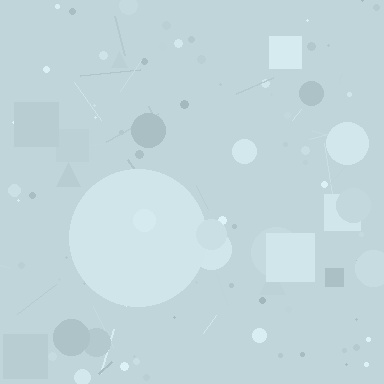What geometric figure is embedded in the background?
A circle is embedded in the background.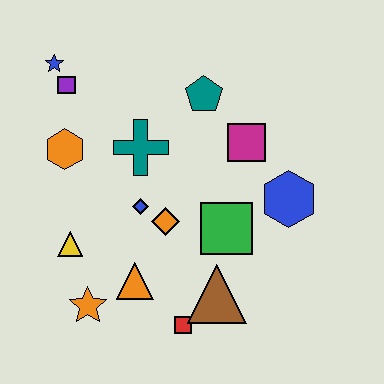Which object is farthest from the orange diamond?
The blue star is farthest from the orange diamond.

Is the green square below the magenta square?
Yes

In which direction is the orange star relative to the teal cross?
The orange star is below the teal cross.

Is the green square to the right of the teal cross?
Yes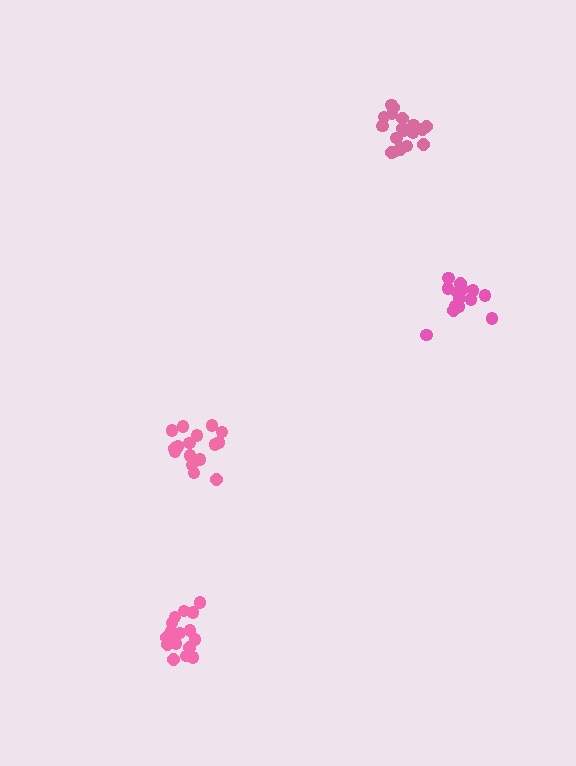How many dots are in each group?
Group 1: 16 dots, Group 2: 19 dots, Group 3: 14 dots, Group 4: 17 dots (66 total).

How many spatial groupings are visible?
There are 4 spatial groupings.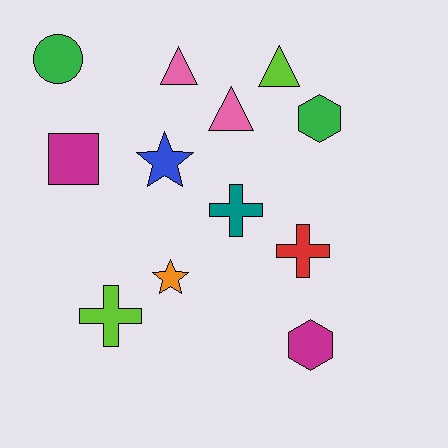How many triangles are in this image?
There are 3 triangles.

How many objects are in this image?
There are 12 objects.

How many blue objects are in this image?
There is 1 blue object.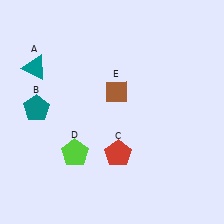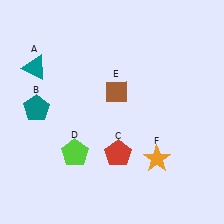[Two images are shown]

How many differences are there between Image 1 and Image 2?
There is 1 difference between the two images.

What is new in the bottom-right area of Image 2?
An orange star (F) was added in the bottom-right area of Image 2.